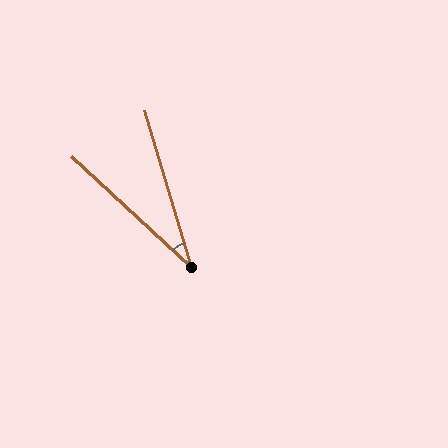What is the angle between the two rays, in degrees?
Approximately 30 degrees.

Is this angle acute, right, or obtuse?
It is acute.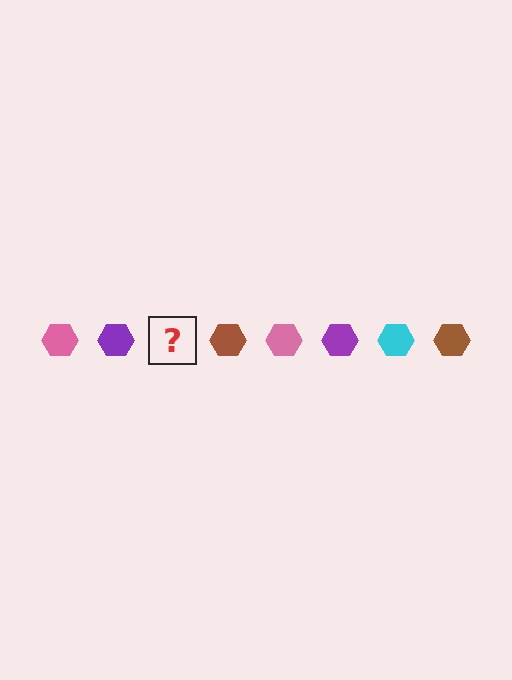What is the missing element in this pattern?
The missing element is a cyan hexagon.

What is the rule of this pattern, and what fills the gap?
The rule is that the pattern cycles through pink, purple, cyan, brown hexagons. The gap should be filled with a cyan hexagon.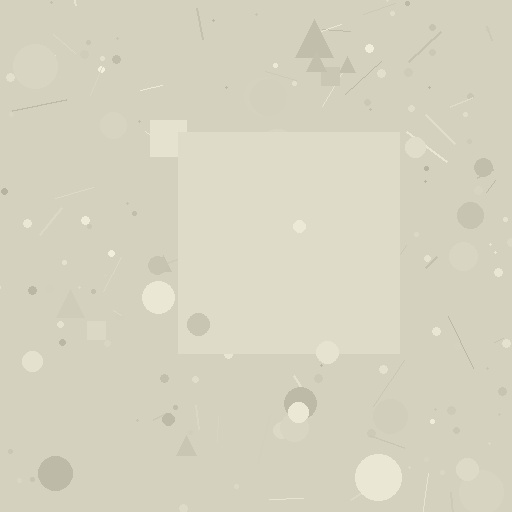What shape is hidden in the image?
A square is hidden in the image.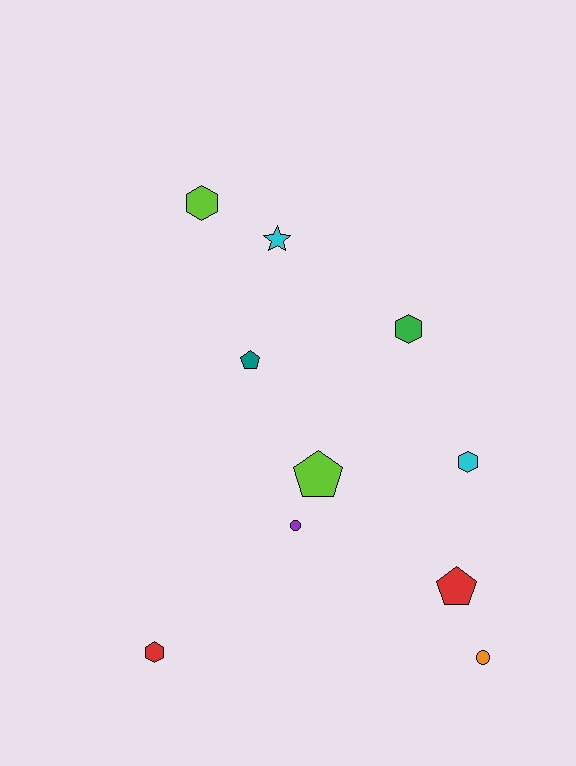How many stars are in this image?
There is 1 star.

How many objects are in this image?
There are 10 objects.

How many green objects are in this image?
There is 1 green object.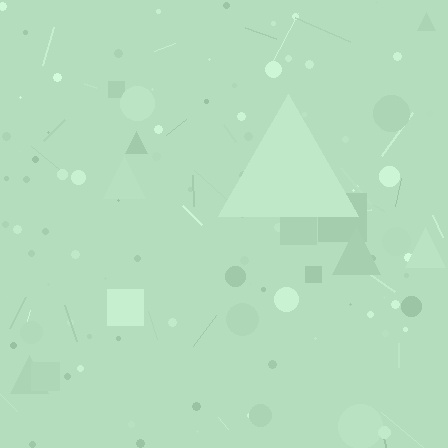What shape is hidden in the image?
A triangle is hidden in the image.